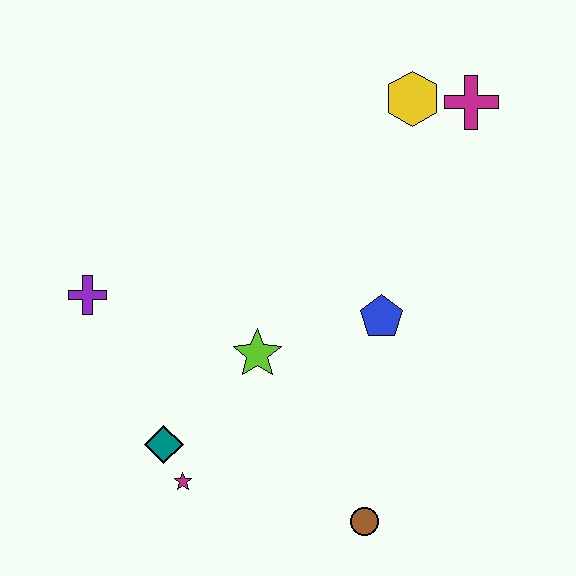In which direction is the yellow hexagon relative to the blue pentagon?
The yellow hexagon is above the blue pentagon.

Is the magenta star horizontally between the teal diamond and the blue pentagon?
Yes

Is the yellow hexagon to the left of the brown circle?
No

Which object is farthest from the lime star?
The magenta cross is farthest from the lime star.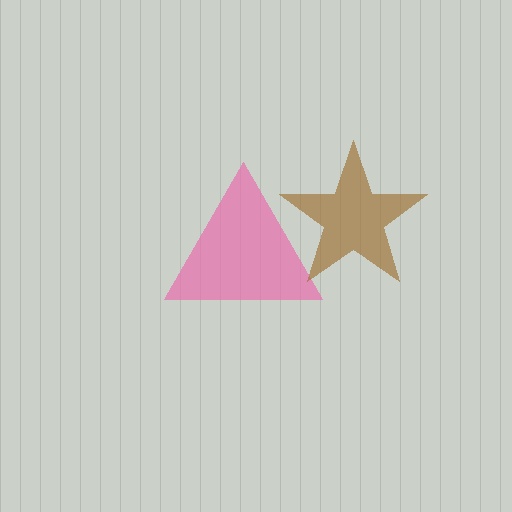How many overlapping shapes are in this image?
There are 2 overlapping shapes in the image.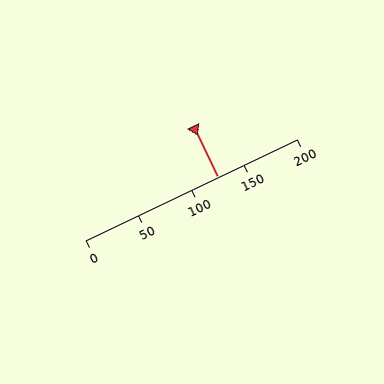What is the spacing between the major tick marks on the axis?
The major ticks are spaced 50 apart.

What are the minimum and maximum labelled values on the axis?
The axis runs from 0 to 200.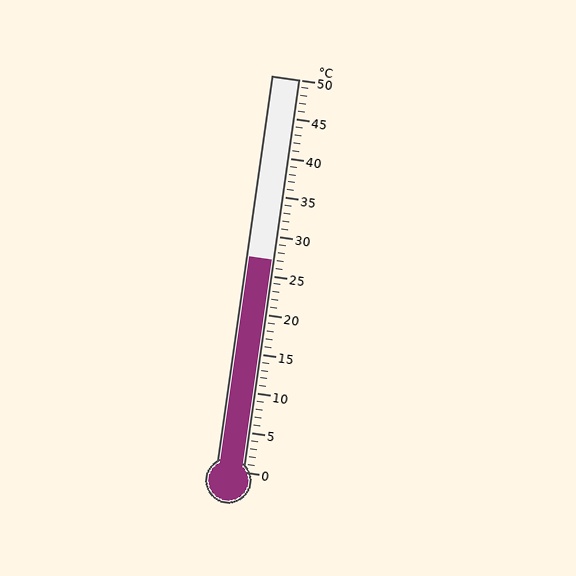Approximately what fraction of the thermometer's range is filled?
The thermometer is filled to approximately 55% of its range.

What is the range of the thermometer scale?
The thermometer scale ranges from 0°C to 50°C.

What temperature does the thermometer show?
The thermometer shows approximately 27°C.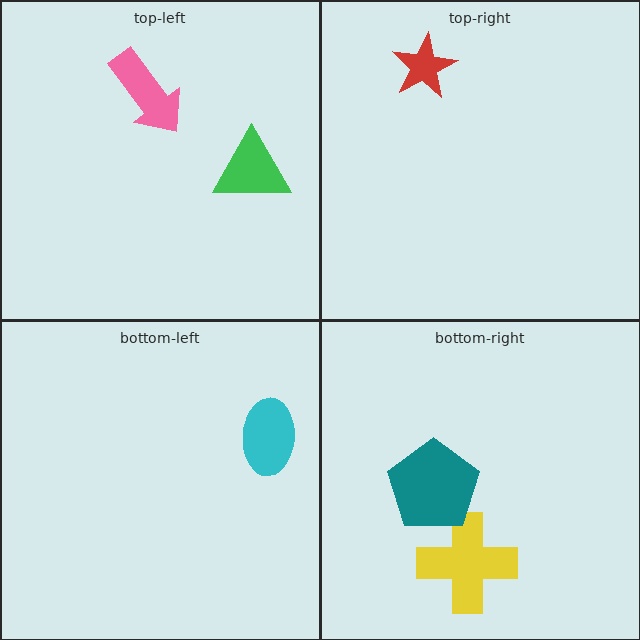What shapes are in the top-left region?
The green triangle, the pink arrow.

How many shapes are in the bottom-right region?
2.